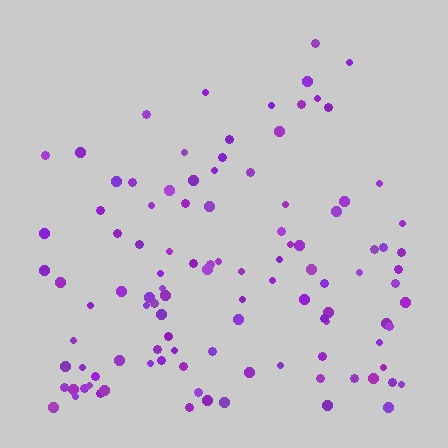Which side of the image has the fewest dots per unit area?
The top.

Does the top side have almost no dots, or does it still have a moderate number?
Still a moderate number, just noticeably fewer than the bottom.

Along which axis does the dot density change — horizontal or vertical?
Vertical.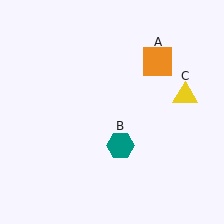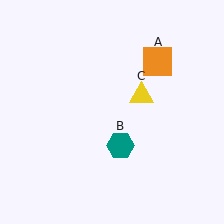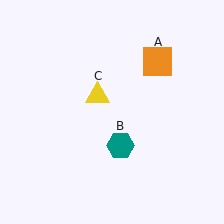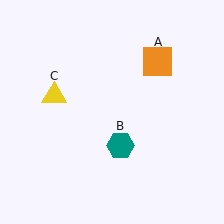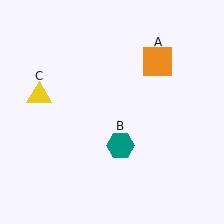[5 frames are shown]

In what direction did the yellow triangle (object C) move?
The yellow triangle (object C) moved left.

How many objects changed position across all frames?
1 object changed position: yellow triangle (object C).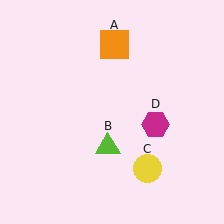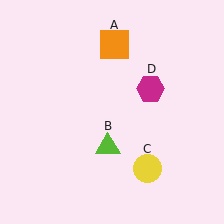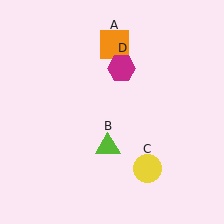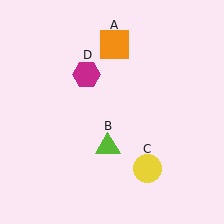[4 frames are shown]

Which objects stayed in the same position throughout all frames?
Orange square (object A) and lime triangle (object B) and yellow circle (object C) remained stationary.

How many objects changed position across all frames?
1 object changed position: magenta hexagon (object D).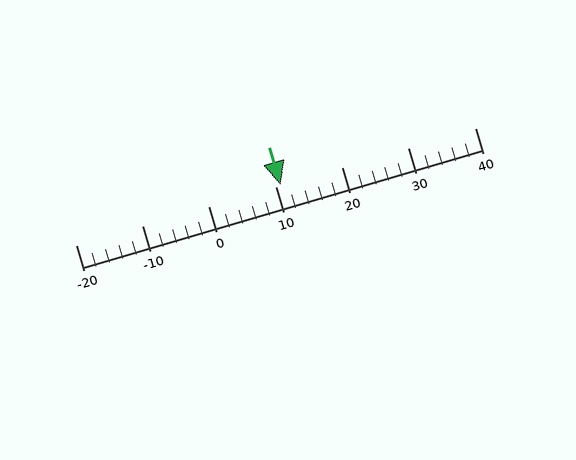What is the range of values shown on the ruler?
The ruler shows values from -20 to 40.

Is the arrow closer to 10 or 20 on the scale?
The arrow is closer to 10.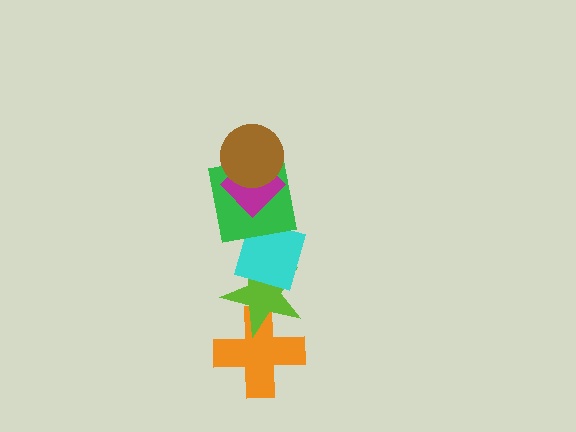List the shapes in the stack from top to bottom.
From top to bottom: the brown circle, the magenta diamond, the green square, the cyan diamond, the lime star, the orange cross.